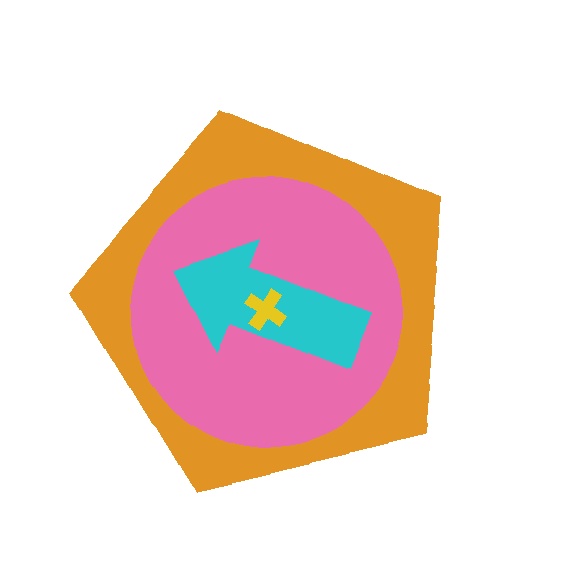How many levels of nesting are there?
4.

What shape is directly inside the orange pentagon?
The pink circle.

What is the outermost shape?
The orange pentagon.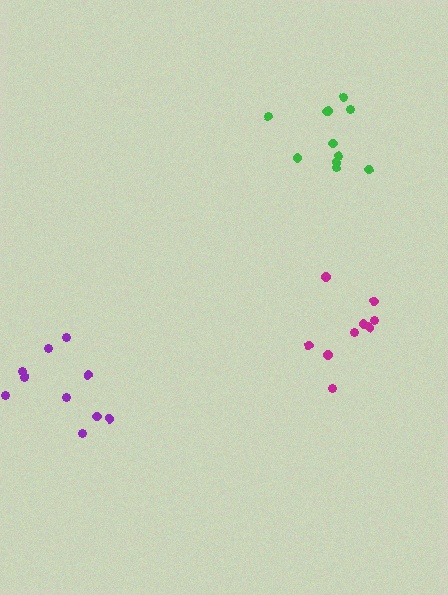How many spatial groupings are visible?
There are 3 spatial groupings.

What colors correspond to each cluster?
The clusters are colored: purple, green, magenta.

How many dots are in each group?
Group 1: 10 dots, Group 2: 11 dots, Group 3: 9 dots (30 total).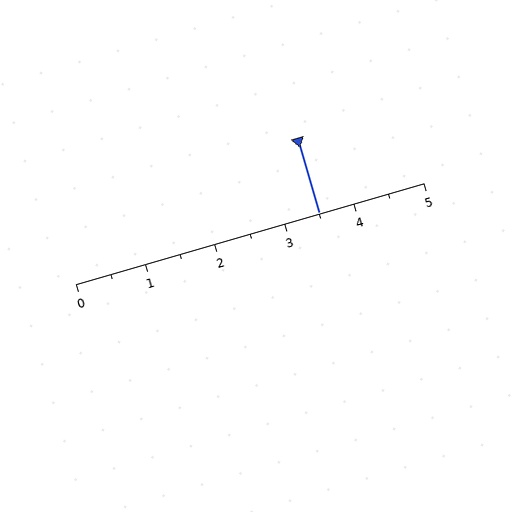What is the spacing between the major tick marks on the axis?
The major ticks are spaced 1 apart.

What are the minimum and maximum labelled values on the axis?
The axis runs from 0 to 5.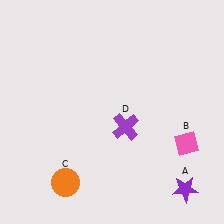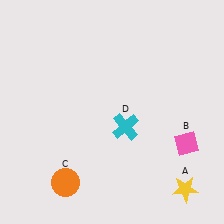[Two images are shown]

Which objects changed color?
A changed from purple to yellow. D changed from purple to cyan.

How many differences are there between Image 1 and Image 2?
There are 2 differences between the two images.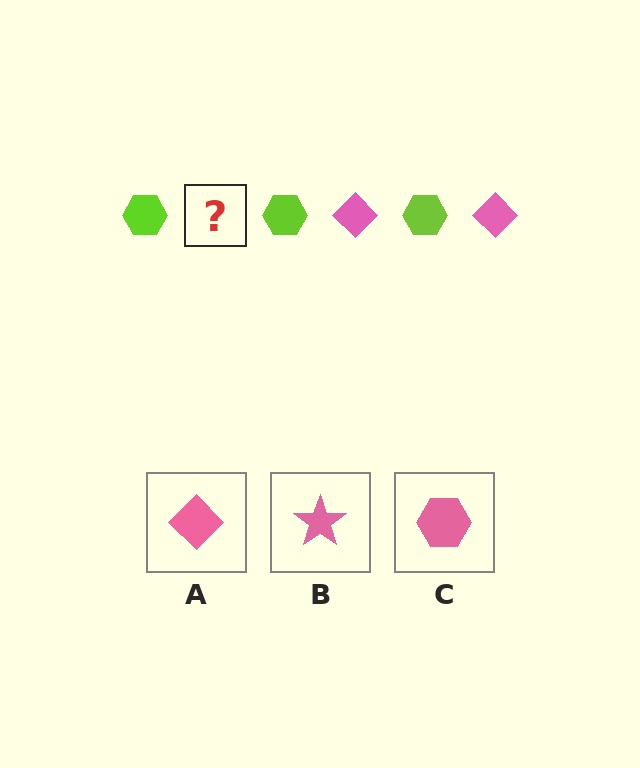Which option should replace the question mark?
Option A.